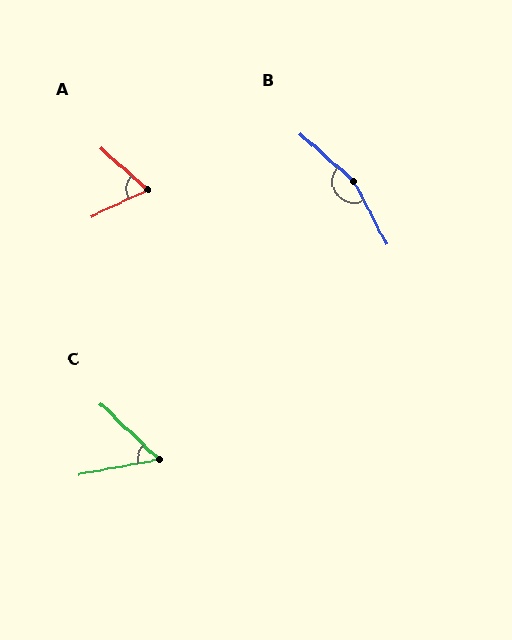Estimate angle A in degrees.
Approximately 66 degrees.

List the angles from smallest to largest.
C (54°), A (66°), B (159°).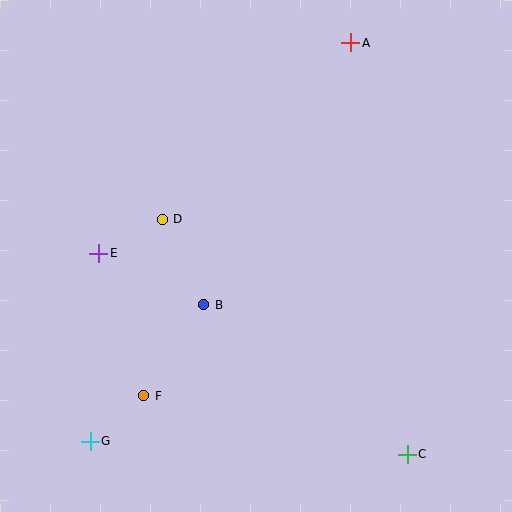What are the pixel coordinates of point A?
Point A is at (351, 43).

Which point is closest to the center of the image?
Point B at (204, 305) is closest to the center.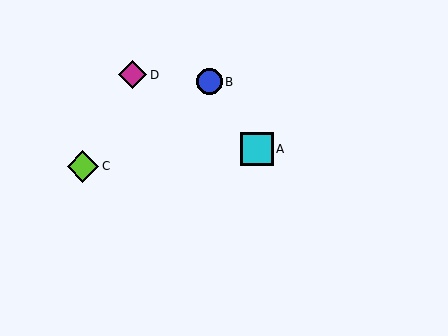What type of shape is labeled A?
Shape A is a cyan square.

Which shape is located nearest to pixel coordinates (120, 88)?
The magenta diamond (labeled D) at (132, 75) is nearest to that location.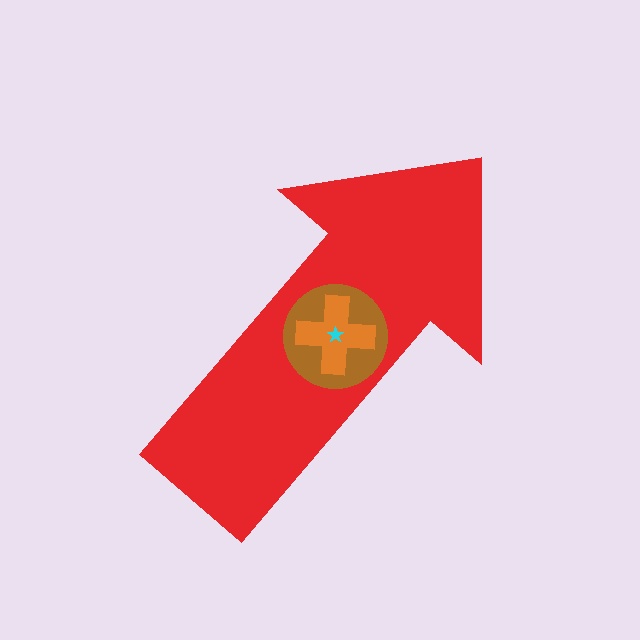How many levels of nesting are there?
4.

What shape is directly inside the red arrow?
The brown circle.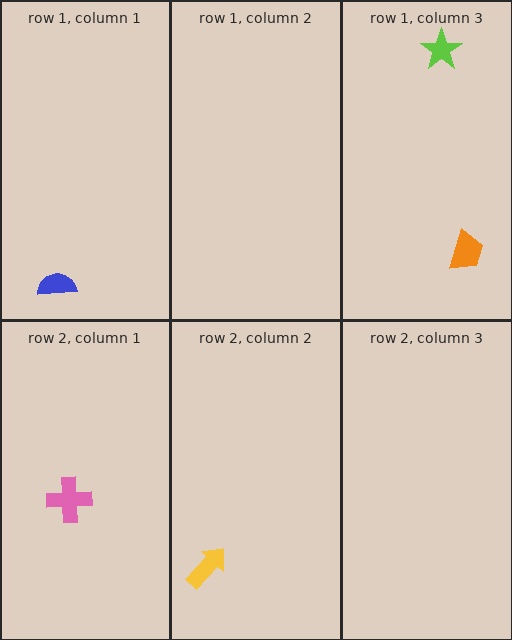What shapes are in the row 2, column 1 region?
The pink cross.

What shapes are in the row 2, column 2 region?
The yellow arrow.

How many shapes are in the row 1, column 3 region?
2.